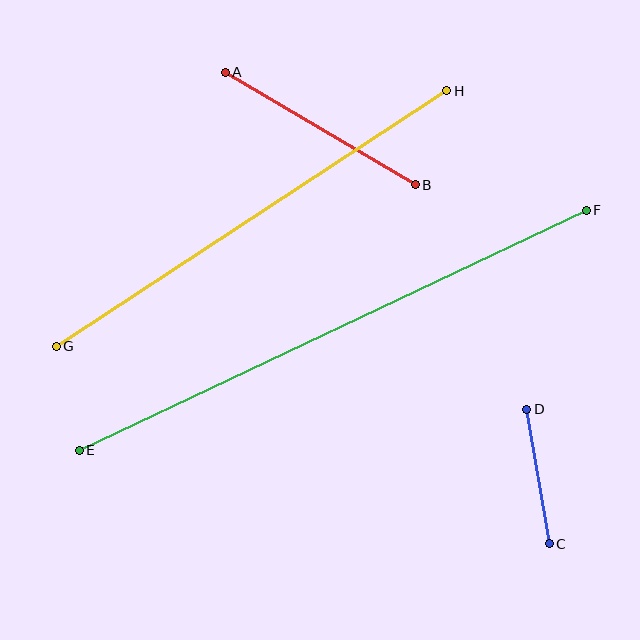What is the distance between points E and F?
The distance is approximately 561 pixels.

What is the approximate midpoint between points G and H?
The midpoint is at approximately (251, 218) pixels.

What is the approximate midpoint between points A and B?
The midpoint is at approximately (320, 128) pixels.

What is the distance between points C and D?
The distance is approximately 136 pixels.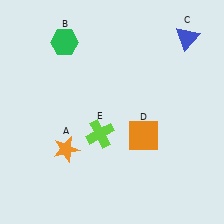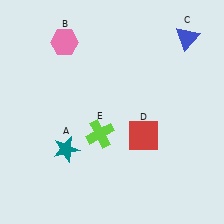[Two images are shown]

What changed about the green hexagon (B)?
In Image 1, B is green. In Image 2, it changed to pink.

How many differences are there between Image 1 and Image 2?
There are 3 differences between the two images.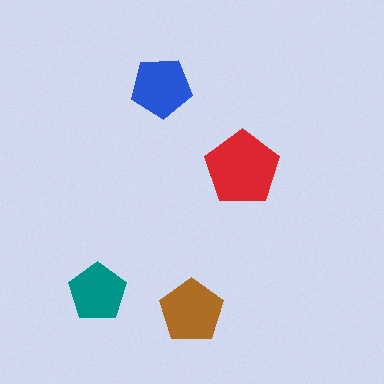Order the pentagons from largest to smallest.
the red one, the brown one, the blue one, the teal one.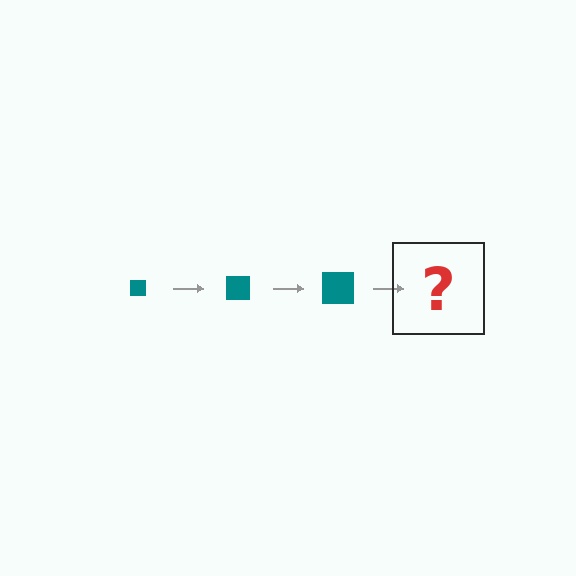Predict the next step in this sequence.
The next step is a teal square, larger than the previous one.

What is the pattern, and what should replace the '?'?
The pattern is that the square gets progressively larger each step. The '?' should be a teal square, larger than the previous one.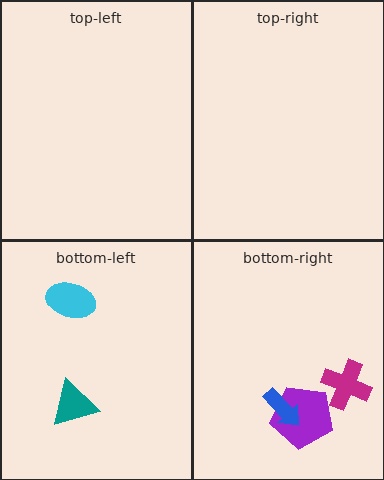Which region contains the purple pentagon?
The bottom-right region.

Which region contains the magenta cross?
The bottom-right region.